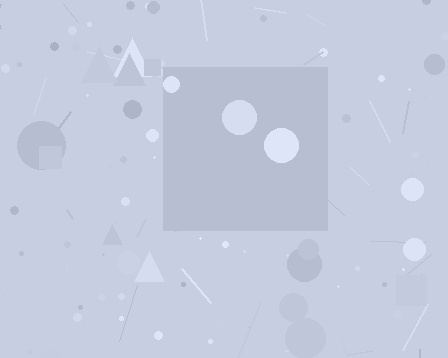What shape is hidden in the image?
A square is hidden in the image.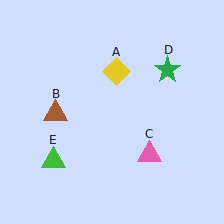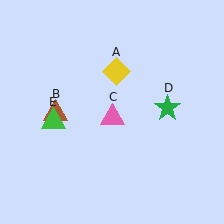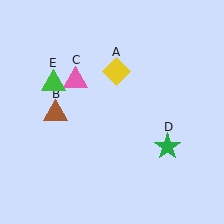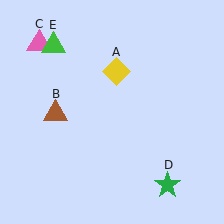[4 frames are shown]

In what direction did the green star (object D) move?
The green star (object D) moved down.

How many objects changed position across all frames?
3 objects changed position: pink triangle (object C), green star (object D), green triangle (object E).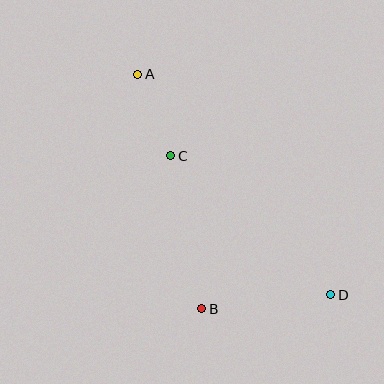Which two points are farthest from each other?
Points A and D are farthest from each other.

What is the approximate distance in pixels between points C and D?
The distance between C and D is approximately 212 pixels.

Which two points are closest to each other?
Points A and C are closest to each other.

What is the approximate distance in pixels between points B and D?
The distance between B and D is approximately 129 pixels.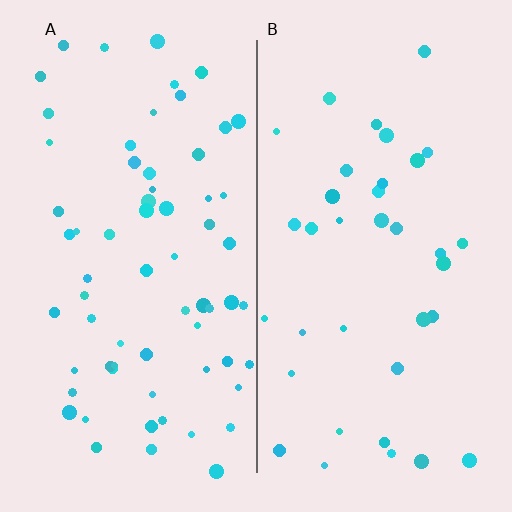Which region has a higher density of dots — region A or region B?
A (the left).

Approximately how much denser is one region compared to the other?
Approximately 1.8× — region A over region B.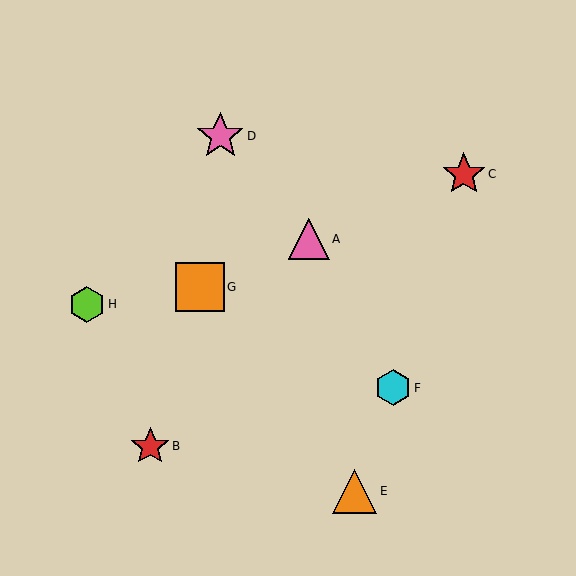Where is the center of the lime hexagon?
The center of the lime hexagon is at (87, 304).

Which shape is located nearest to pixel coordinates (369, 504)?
The orange triangle (labeled E) at (355, 491) is nearest to that location.